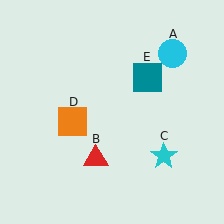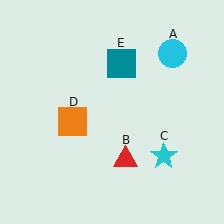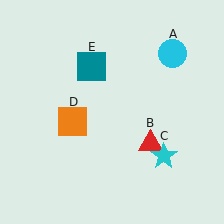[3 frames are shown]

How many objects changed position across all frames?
2 objects changed position: red triangle (object B), teal square (object E).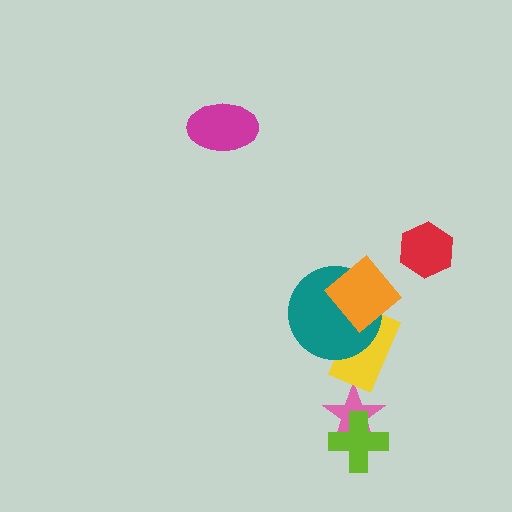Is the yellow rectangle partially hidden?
Yes, it is partially covered by another shape.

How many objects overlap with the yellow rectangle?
2 objects overlap with the yellow rectangle.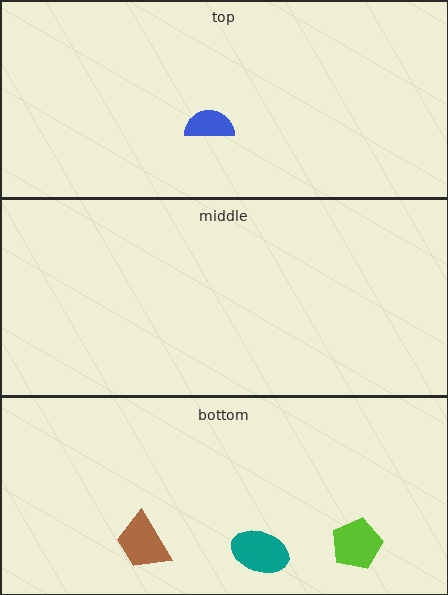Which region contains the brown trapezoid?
The bottom region.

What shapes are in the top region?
The blue semicircle.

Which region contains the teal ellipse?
The bottom region.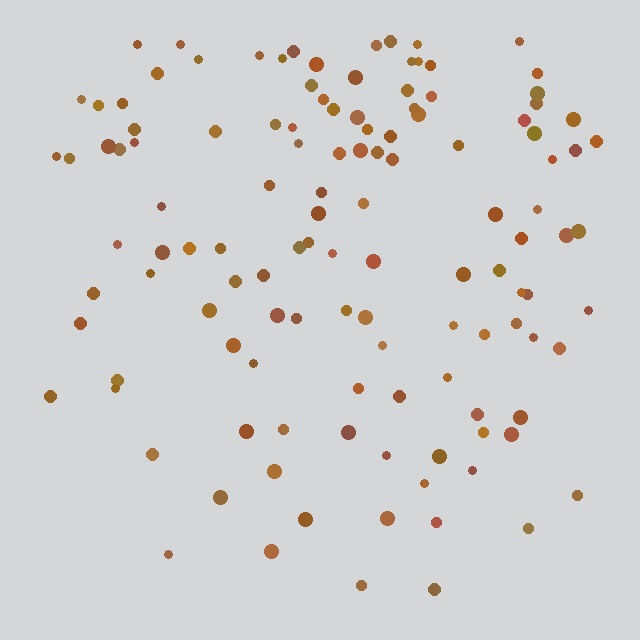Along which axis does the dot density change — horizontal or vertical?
Vertical.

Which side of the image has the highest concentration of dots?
The top.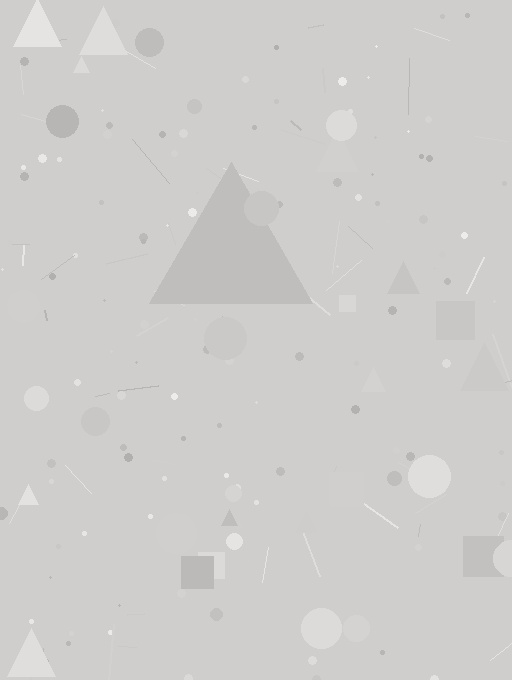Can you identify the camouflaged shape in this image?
The camouflaged shape is a triangle.